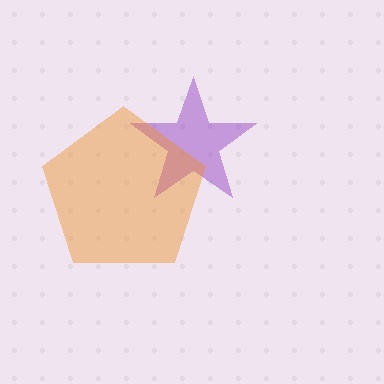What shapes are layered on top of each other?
The layered shapes are: a purple star, an orange pentagon.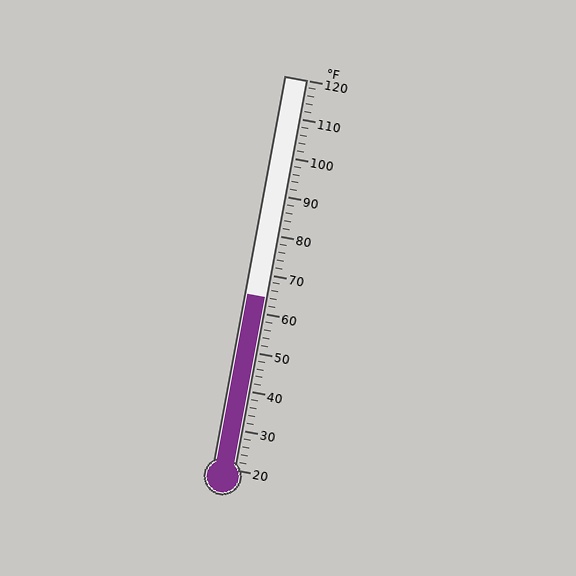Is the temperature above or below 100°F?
The temperature is below 100°F.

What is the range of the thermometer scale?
The thermometer scale ranges from 20°F to 120°F.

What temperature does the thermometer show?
The thermometer shows approximately 64°F.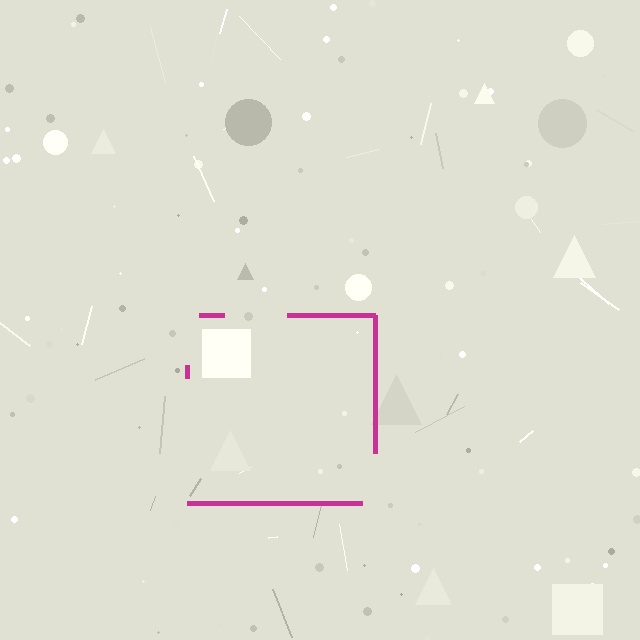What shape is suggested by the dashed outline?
The dashed outline suggests a square.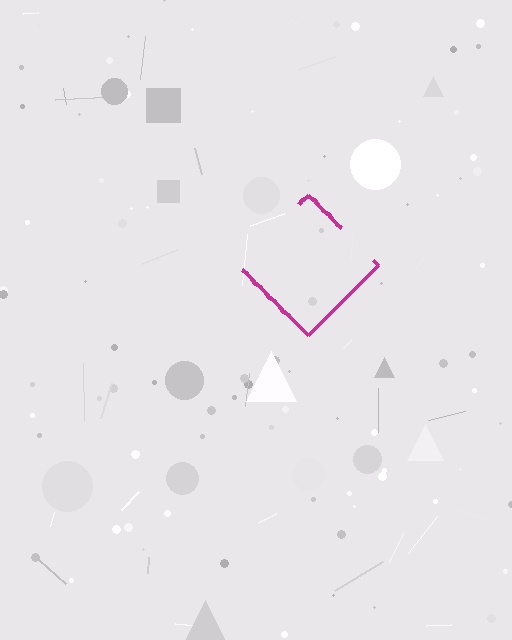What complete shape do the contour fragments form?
The contour fragments form a diamond.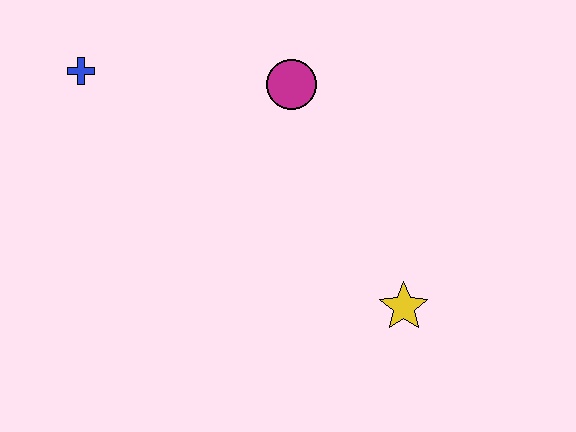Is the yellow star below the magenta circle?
Yes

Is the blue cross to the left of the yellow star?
Yes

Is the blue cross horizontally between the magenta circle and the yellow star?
No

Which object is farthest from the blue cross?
The yellow star is farthest from the blue cross.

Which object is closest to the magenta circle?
The blue cross is closest to the magenta circle.